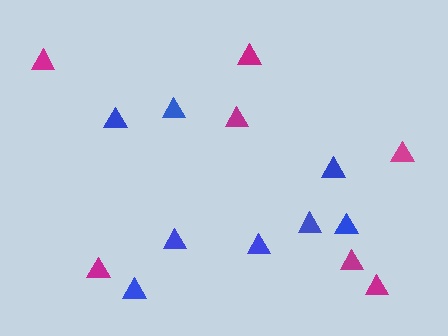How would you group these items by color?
There are 2 groups: one group of blue triangles (8) and one group of magenta triangles (7).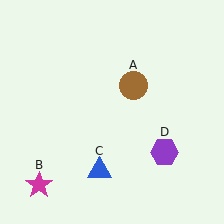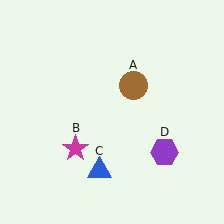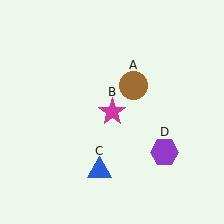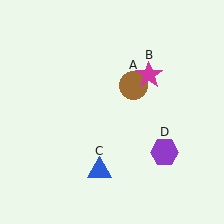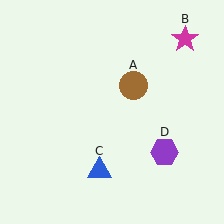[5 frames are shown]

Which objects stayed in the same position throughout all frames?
Brown circle (object A) and blue triangle (object C) and purple hexagon (object D) remained stationary.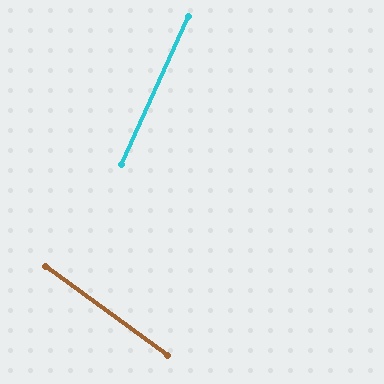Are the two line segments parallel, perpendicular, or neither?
Neither parallel nor perpendicular — they differ by about 78°.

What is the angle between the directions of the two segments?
Approximately 78 degrees.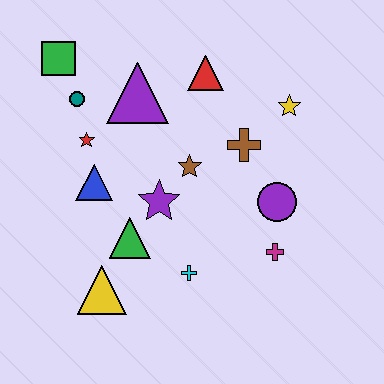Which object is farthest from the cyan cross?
The green square is farthest from the cyan cross.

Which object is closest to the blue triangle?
The red star is closest to the blue triangle.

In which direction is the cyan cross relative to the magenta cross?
The cyan cross is to the left of the magenta cross.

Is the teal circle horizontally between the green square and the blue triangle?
Yes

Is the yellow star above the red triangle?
No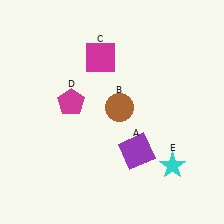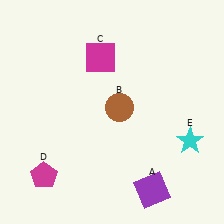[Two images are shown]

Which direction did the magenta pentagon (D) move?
The magenta pentagon (D) moved down.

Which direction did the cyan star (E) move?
The cyan star (E) moved up.